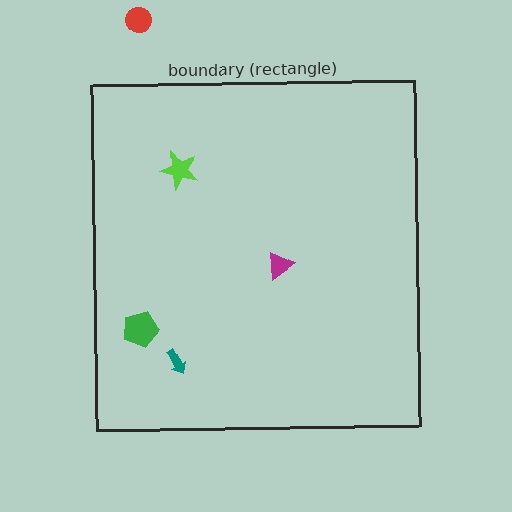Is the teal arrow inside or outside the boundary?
Inside.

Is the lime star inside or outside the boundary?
Inside.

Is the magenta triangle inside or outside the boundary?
Inside.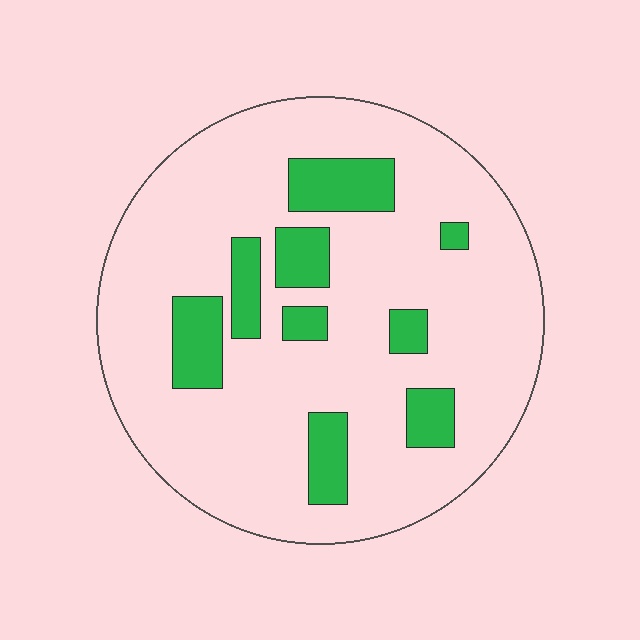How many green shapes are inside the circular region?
9.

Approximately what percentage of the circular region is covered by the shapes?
Approximately 20%.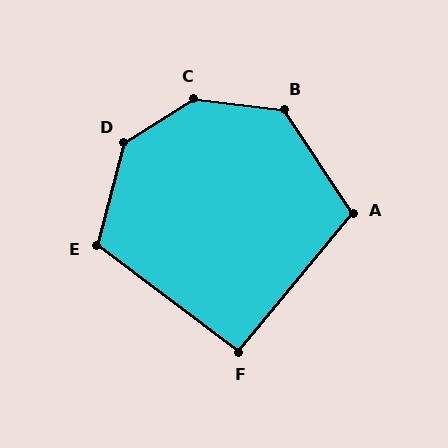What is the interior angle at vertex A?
Approximately 107 degrees (obtuse).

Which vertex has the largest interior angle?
C, at approximately 141 degrees.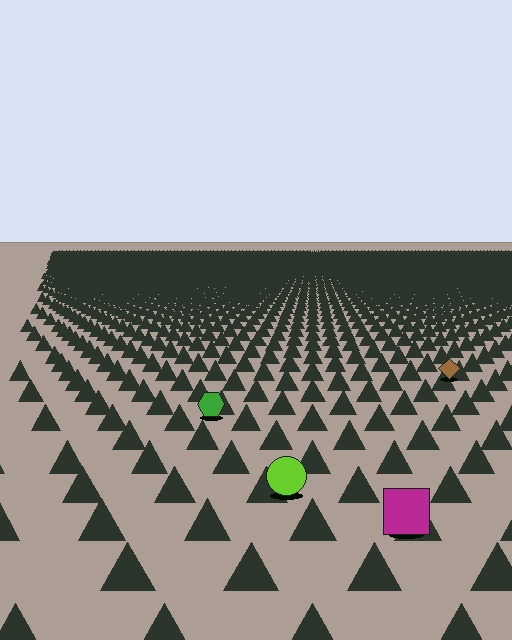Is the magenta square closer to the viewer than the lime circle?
Yes. The magenta square is closer — you can tell from the texture gradient: the ground texture is coarser near it.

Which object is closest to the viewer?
The magenta square is closest. The texture marks near it are larger and more spread out.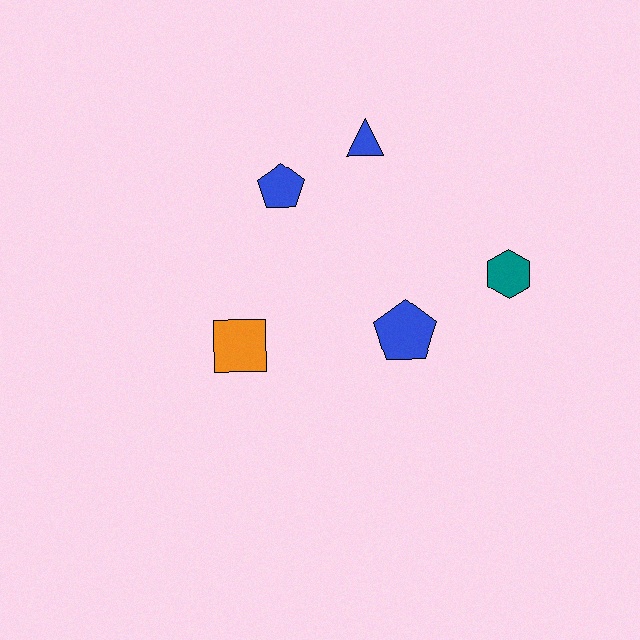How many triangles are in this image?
There is 1 triangle.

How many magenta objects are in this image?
There are no magenta objects.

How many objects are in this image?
There are 5 objects.